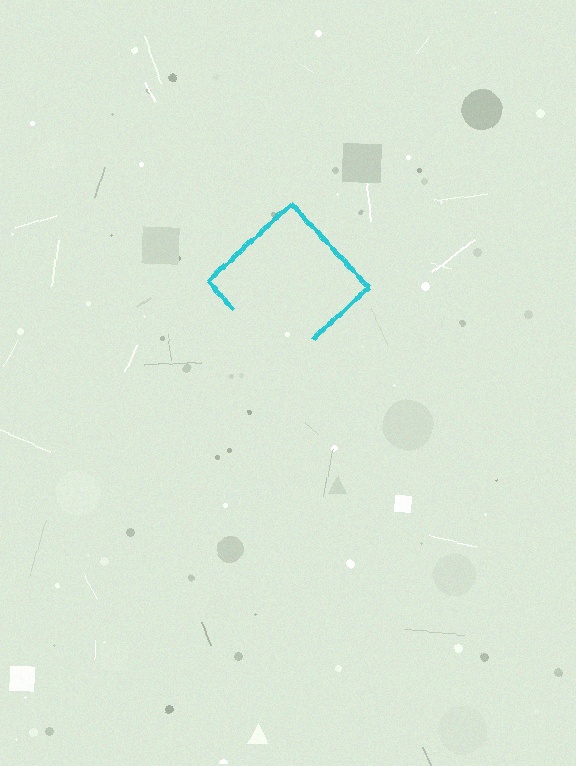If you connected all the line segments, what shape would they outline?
They would outline a diamond.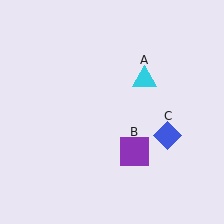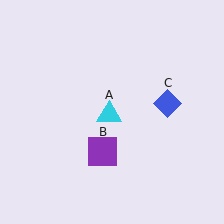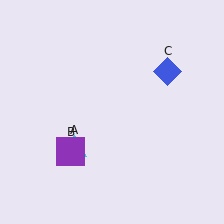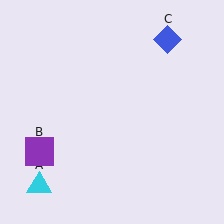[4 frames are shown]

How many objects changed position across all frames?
3 objects changed position: cyan triangle (object A), purple square (object B), blue diamond (object C).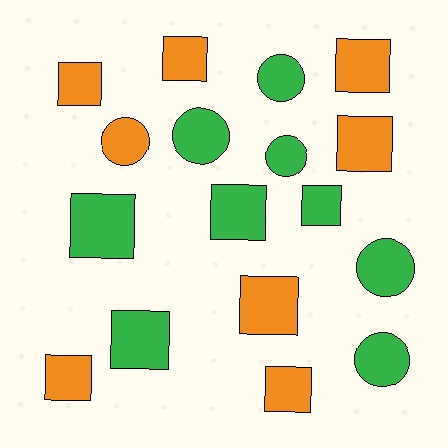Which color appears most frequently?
Green, with 9 objects.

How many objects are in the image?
There are 17 objects.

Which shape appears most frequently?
Square, with 11 objects.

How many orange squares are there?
There are 7 orange squares.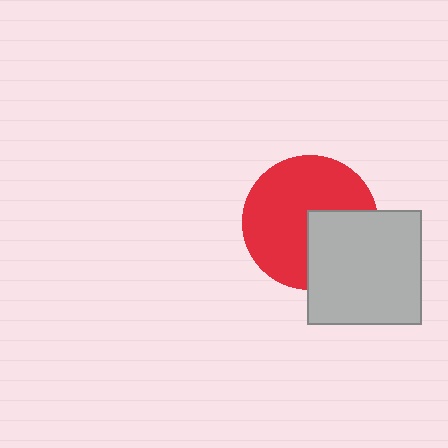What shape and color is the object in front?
The object in front is a light gray square.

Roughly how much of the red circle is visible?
Most of it is visible (roughly 68%).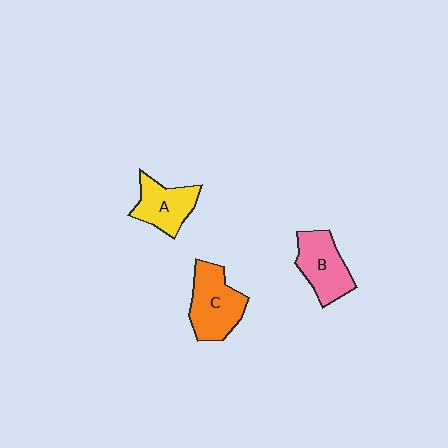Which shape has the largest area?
Shape C (orange).